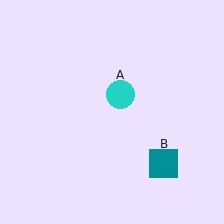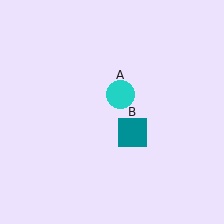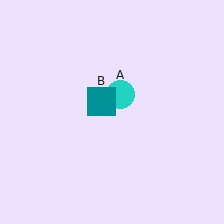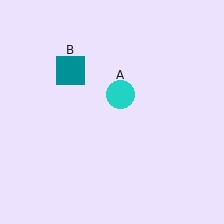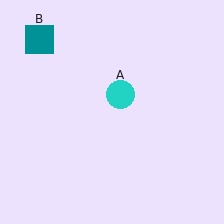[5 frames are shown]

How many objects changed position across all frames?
1 object changed position: teal square (object B).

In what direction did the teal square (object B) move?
The teal square (object B) moved up and to the left.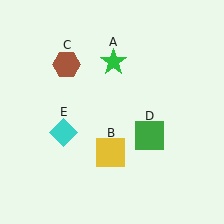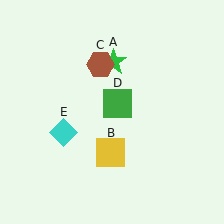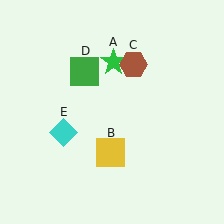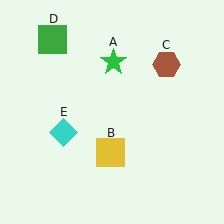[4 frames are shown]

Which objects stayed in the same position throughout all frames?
Green star (object A) and yellow square (object B) and cyan diamond (object E) remained stationary.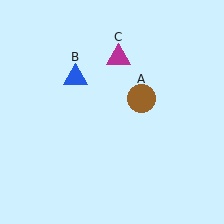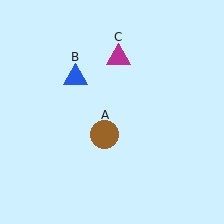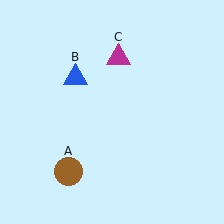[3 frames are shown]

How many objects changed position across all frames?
1 object changed position: brown circle (object A).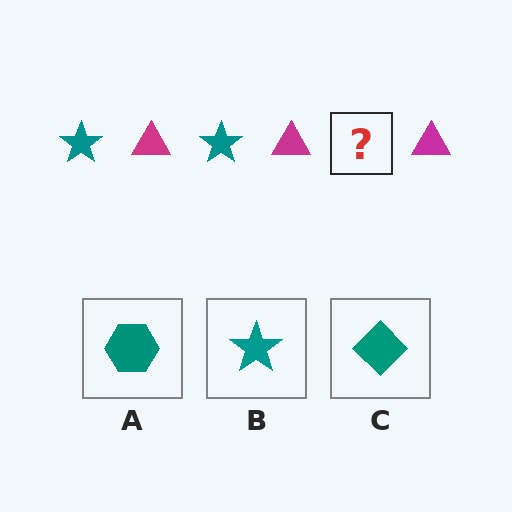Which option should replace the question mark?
Option B.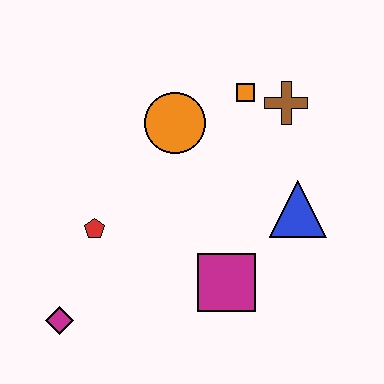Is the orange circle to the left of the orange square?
Yes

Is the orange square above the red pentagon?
Yes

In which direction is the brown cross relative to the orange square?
The brown cross is to the right of the orange square.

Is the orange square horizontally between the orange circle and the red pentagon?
No